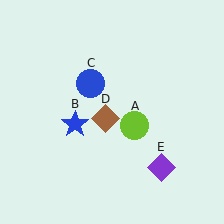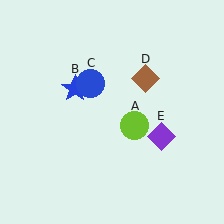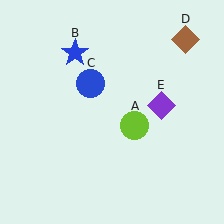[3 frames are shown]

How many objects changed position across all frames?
3 objects changed position: blue star (object B), brown diamond (object D), purple diamond (object E).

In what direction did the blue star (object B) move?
The blue star (object B) moved up.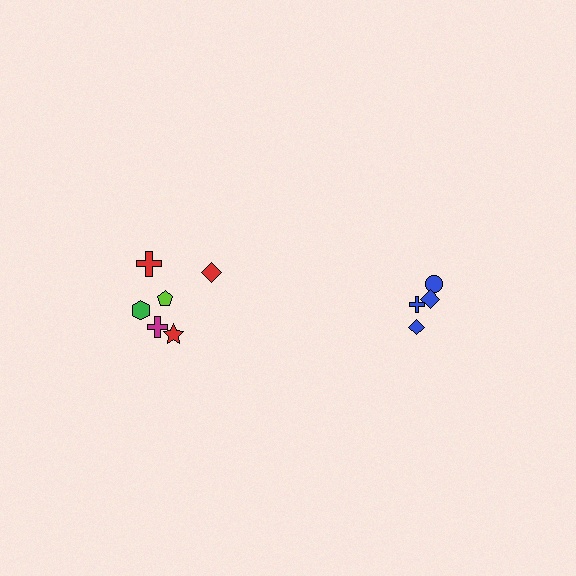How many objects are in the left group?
There are 6 objects.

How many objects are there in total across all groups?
There are 10 objects.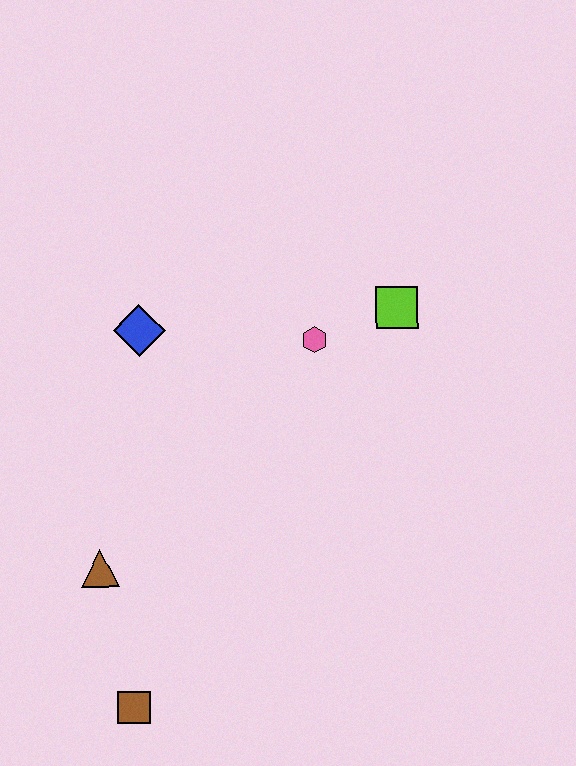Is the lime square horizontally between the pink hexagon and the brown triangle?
No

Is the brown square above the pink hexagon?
No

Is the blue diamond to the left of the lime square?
Yes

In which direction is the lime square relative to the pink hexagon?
The lime square is to the right of the pink hexagon.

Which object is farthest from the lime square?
The brown square is farthest from the lime square.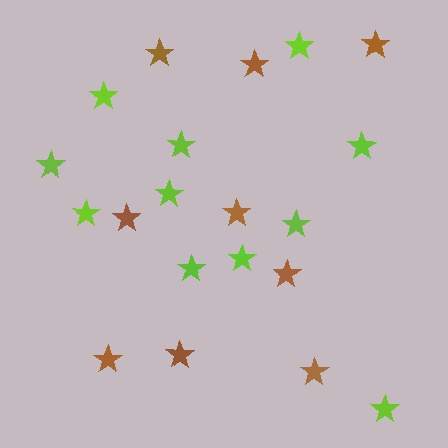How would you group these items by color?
There are 2 groups: one group of brown stars (9) and one group of lime stars (11).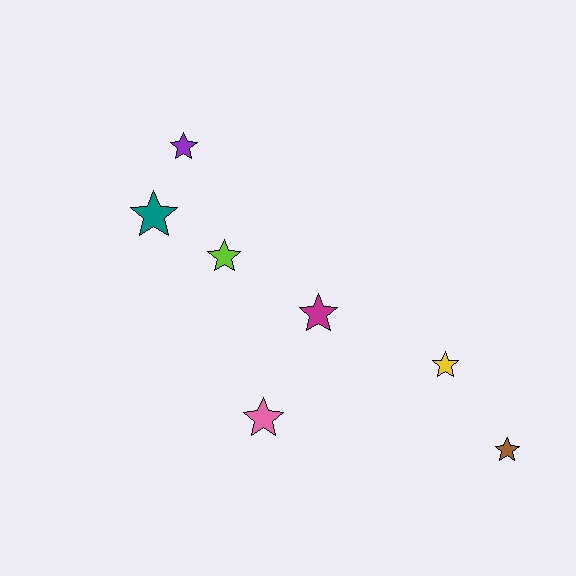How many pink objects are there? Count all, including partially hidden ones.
There is 1 pink object.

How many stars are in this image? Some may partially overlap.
There are 7 stars.